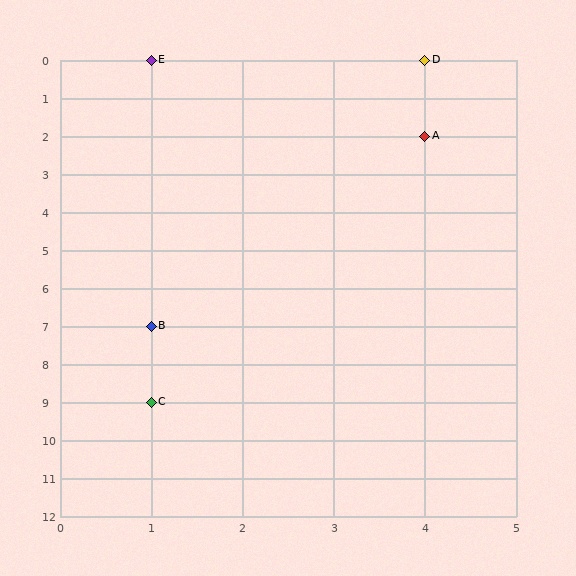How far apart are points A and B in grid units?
Points A and B are 3 columns and 5 rows apart (about 5.8 grid units diagonally).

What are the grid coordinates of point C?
Point C is at grid coordinates (1, 9).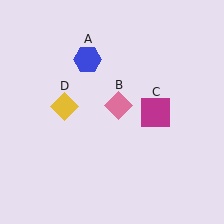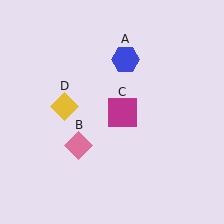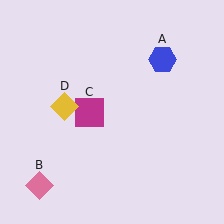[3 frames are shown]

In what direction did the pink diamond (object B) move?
The pink diamond (object B) moved down and to the left.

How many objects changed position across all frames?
3 objects changed position: blue hexagon (object A), pink diamond (object B), magenta square (object C).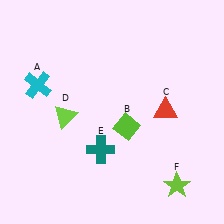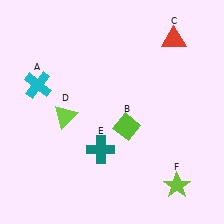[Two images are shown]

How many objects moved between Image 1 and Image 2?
1 object moved between the two images.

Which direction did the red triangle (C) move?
The red triangle (C) moved up.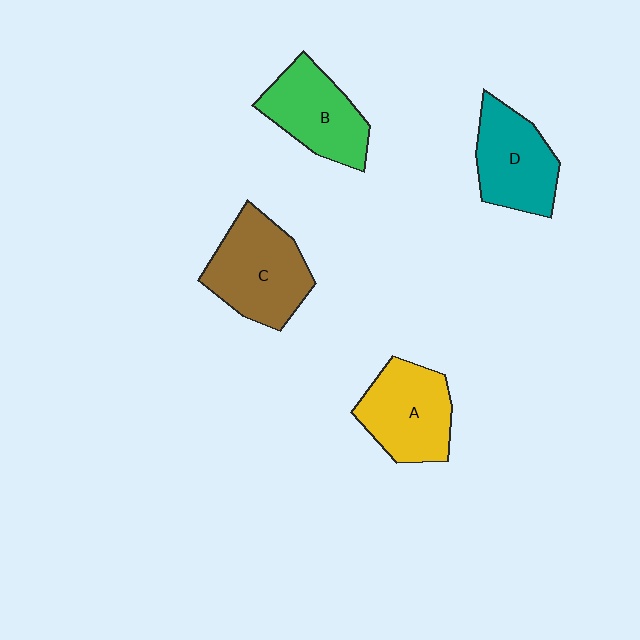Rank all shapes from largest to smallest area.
From largest to smallest: C (brown), A (yellow), D (teal), B (green).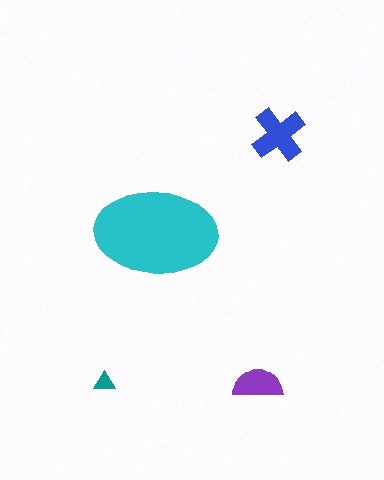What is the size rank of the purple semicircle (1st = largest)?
3rd.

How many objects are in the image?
There are 4 objects in the image.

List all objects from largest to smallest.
The cyan ellipse, the blue cross, the purple semicircle, the teal triangle.